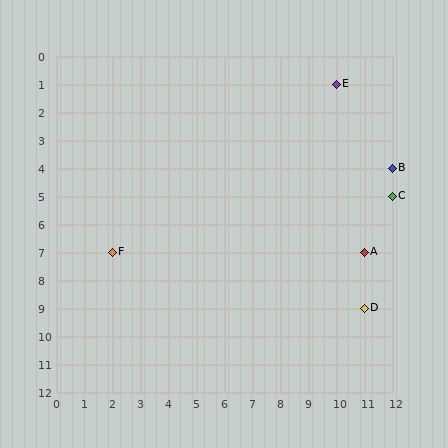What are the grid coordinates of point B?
Point B is at grid coordinates (12, 4).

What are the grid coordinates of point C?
Point C is at grid coordinates (12, 5).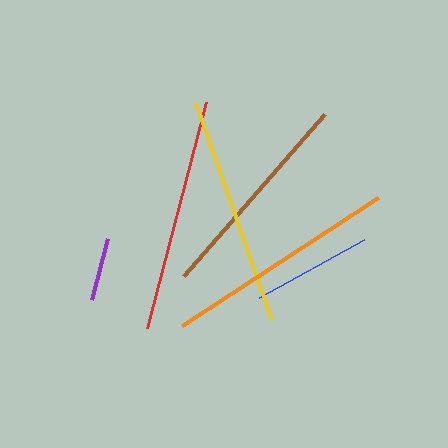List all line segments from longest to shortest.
From longest to shortest: orange, red, yellow, brown, blue, purple.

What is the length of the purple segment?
The purple segment is approximately 63 pixels long.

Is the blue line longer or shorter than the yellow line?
The yellow line is longer than the blue line.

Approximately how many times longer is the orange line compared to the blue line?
The orange line is approximately 1.9 times the length of the blue line.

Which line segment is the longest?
The orange line is the longest at approximately 234 pixels.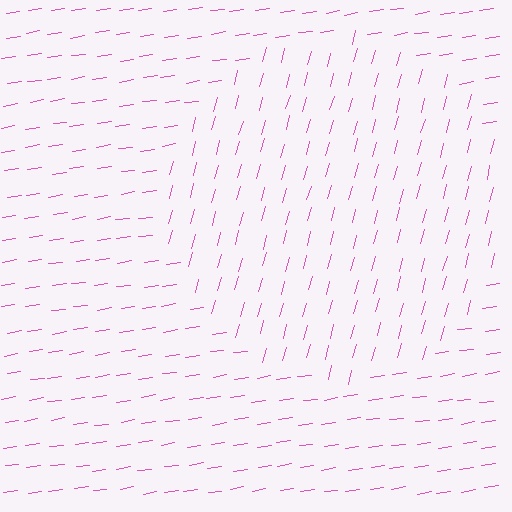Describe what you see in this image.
The image is filled with small pink line segments. A circle region in the image has lines oriented differently from the surrounding lines, creating a visible texture boundary.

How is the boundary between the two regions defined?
The boundary is defined purely by a change in line orientation (approximately 67 degrees difference). All lines are the same color and thickness.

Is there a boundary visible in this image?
Yes, there is a texture boundary formed by a change in line orientation.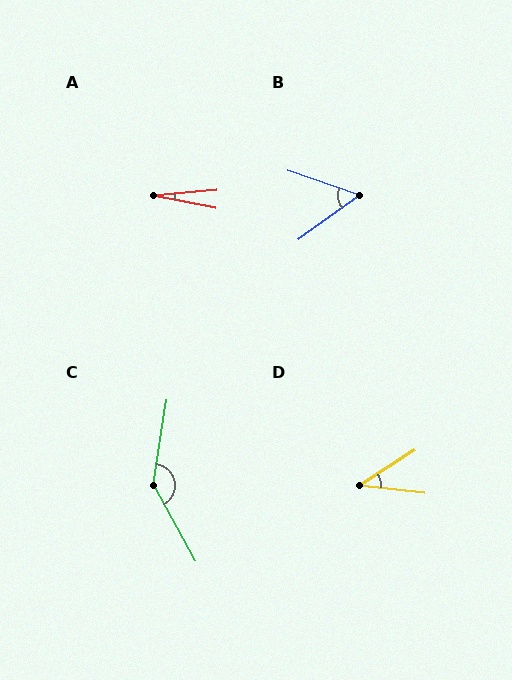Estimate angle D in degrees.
Approximately 39 degrees.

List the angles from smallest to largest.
A (16°), D (39°), B (55°), C (142°).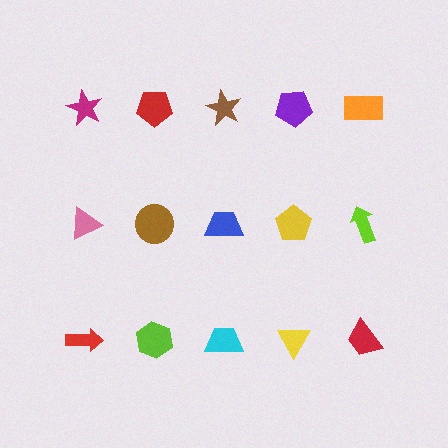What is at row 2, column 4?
A yellow pentagon.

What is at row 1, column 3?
A brown star.